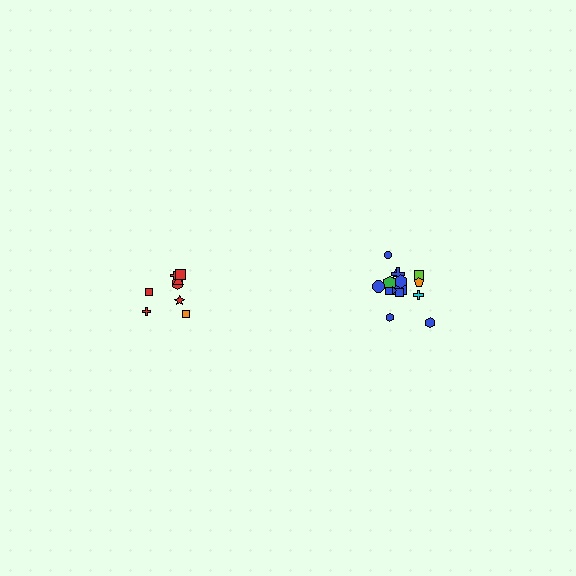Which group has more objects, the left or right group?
The right group.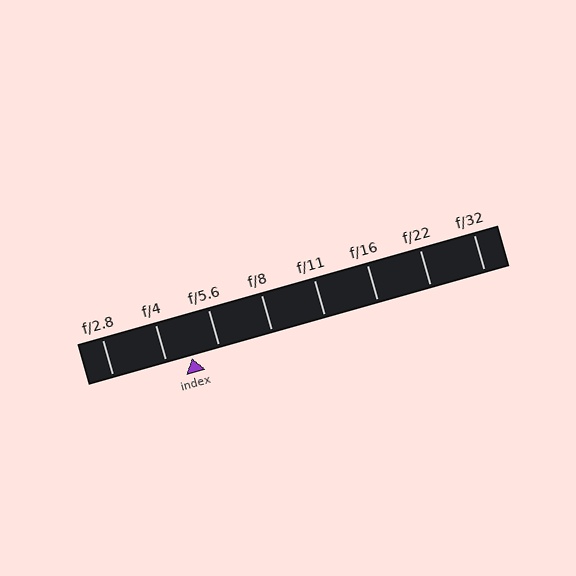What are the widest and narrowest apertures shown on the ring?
The widest aperture shown is f/2.8 and the narrowest is f/32.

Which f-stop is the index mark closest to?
The index mark is closest to f/4.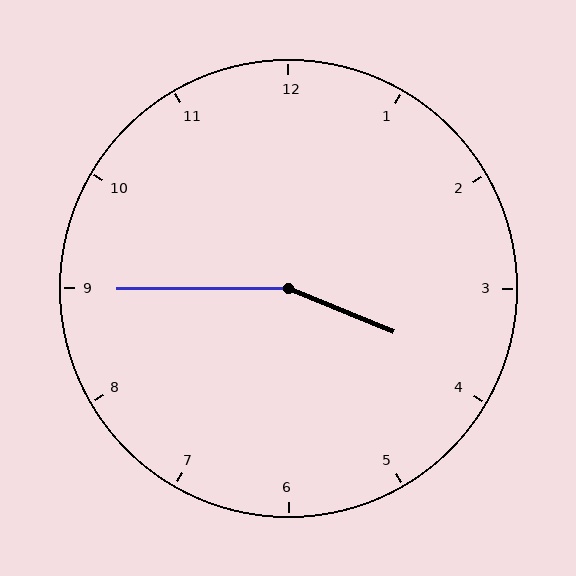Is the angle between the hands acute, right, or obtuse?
It is obtuse.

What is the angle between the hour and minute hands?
Approximately 158 degrees.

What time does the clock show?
3:45.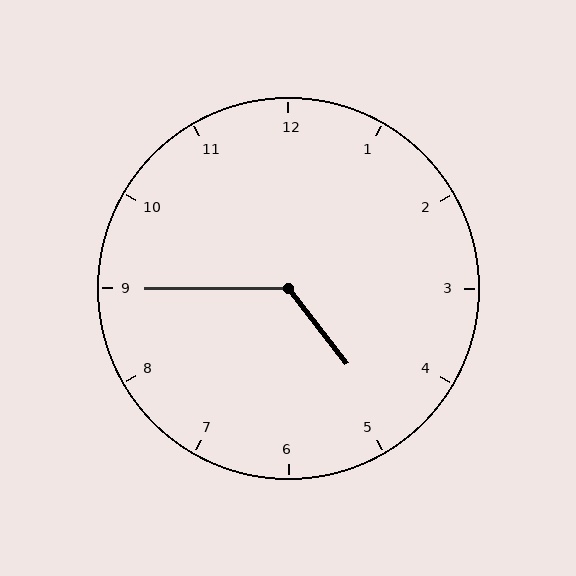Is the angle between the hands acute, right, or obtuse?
It is obtuse.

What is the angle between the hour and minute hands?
Approximately 128 degrees.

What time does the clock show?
4:45.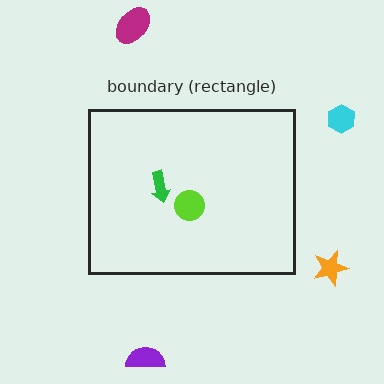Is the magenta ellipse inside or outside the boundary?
Outside.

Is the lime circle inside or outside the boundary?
Inside.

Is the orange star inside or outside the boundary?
Outside.